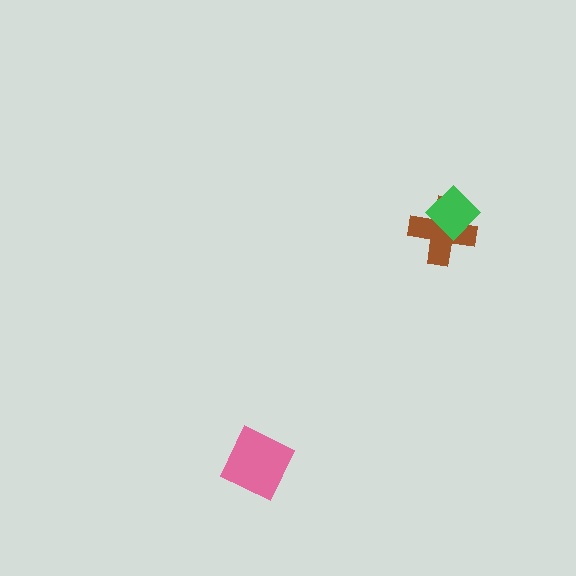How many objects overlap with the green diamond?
1 object overlaps with the green diamond.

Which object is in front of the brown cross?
The green diamond is in front of the brown cross.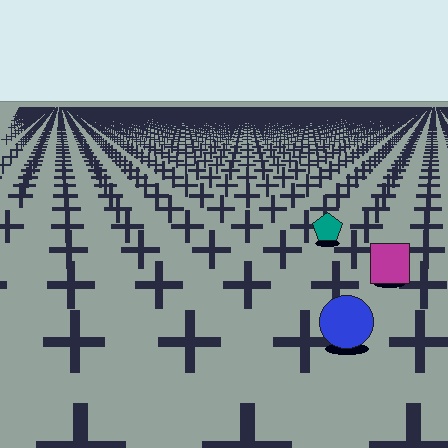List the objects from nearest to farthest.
From nearest to farthest: the blue circle, the magenta square, the teal pentagon.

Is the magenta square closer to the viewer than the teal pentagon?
Yes. The magenta square is closer — you can tell from the texture gradient: the ground texture is coarser near it.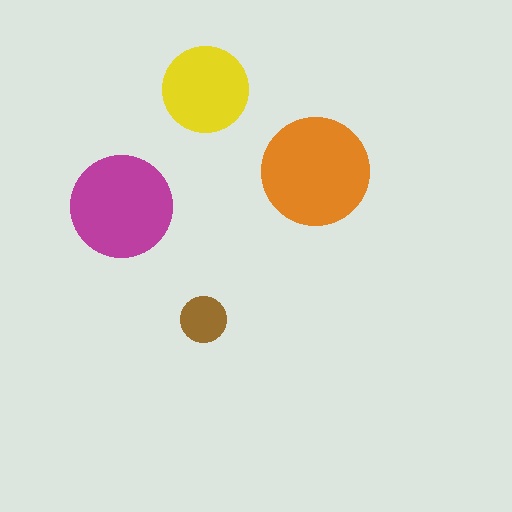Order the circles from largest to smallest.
the orange one, the magenta one, the yellow one, the brown one.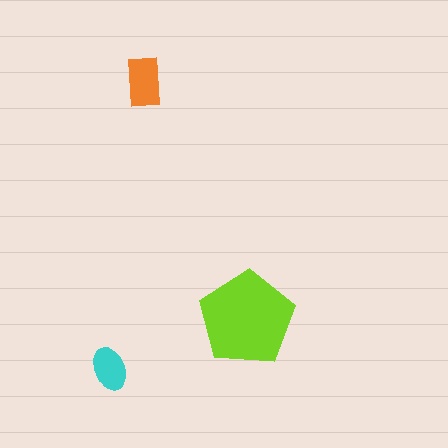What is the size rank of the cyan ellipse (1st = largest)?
3rd.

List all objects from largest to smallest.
The lime pentagon, the orange rectangle, the cyan ellipse.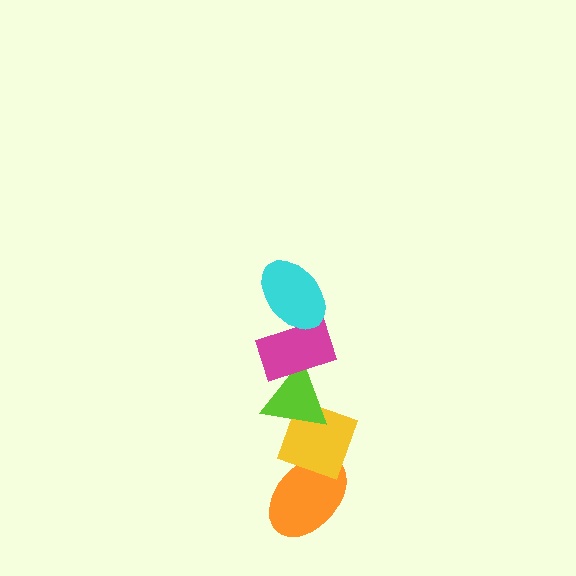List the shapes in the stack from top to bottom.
From top to bottom: the cyan ellipse, the magenta rectangle, the lime triangle, the yellow diamond, the orange ellipse.